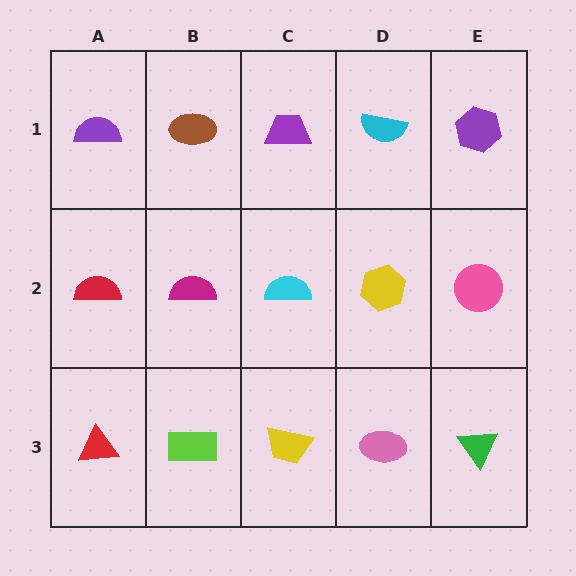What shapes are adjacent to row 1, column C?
A cyan semicircle (row 2, column C), a brown ellipse (row 1, column B), a cyan semicircle (row 1, column D).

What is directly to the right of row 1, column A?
A brown ellipse.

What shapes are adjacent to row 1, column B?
A magenta semicircle (row 2, column B), a purple semicircle (row 1, column A), a purple trapezoid (row 1, column C).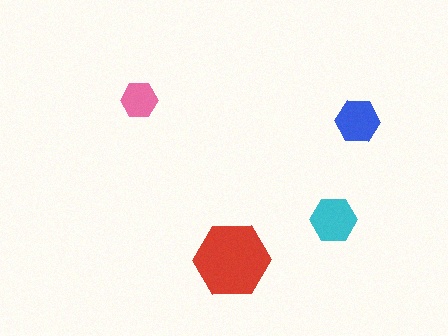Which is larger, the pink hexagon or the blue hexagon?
The blue one.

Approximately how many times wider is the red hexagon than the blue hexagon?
About 1.5 times wider.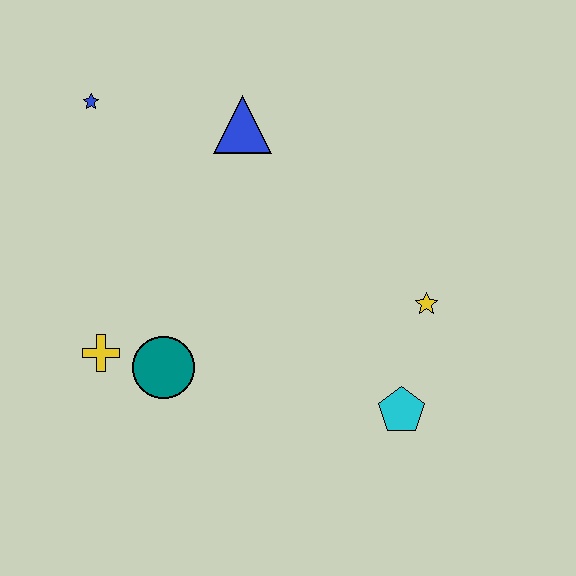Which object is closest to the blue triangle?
The blue star is closest to the blue triangle.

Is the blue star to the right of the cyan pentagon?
No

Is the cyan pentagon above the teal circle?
No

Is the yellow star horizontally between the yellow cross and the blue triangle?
No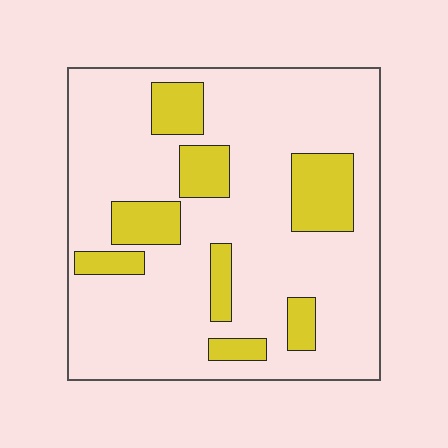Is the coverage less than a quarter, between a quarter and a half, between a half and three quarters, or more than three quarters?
Less than a quarter.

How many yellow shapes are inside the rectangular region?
8.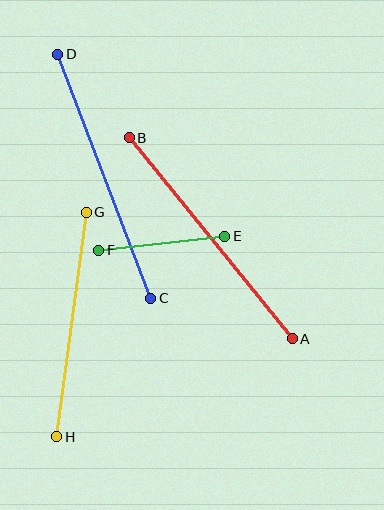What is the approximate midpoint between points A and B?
The midpoint is at approximately (211, 238) pixels.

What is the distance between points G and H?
The distance is approximately 226 pixels.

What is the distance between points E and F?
The distance is approximately 127 pixels.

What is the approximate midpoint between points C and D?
The midpoint is at approximately (104, 176) pixels.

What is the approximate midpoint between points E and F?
The midpoint is at approximately (162, 243) pixels.